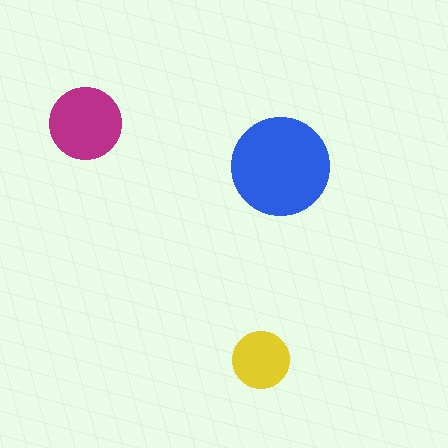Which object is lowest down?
The yellow circle is bottommost.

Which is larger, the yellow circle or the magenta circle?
The magenta one.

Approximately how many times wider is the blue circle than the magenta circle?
About 1.5 times wider.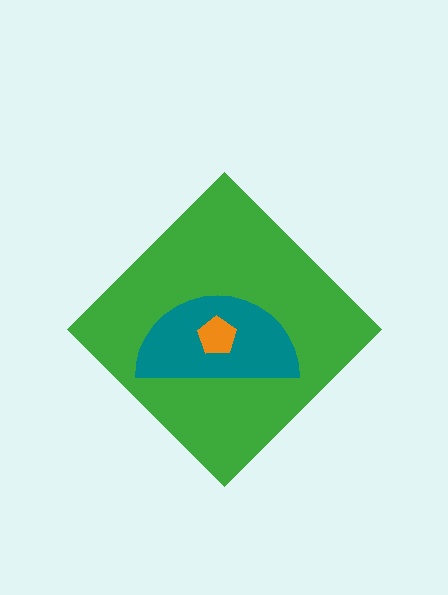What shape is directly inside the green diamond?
The teal semicircle.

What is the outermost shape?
The green diamond.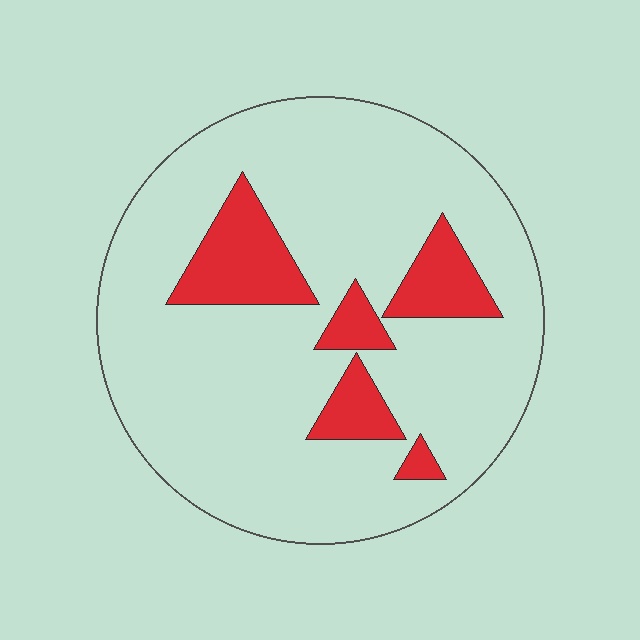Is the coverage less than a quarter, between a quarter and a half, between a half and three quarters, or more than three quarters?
Less than a quarter.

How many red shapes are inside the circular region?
5.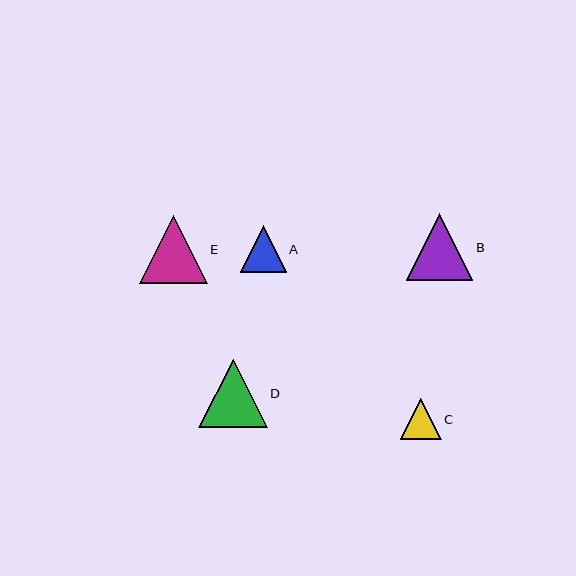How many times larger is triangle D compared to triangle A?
Triangle D is approximately 1.5 times the size of triangle A.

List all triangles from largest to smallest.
From largest to smallest: D, E, B, A, C.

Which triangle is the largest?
Triangle D is the largest with a size of approximately 69 pixels.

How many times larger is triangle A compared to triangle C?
Triangle A is approximately 1.1 times the size of triangle C.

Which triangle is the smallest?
Triangle C is the smallest with a size of approximately 41 pixels.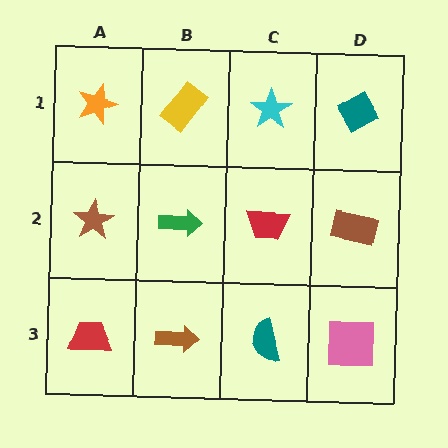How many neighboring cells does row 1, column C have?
3.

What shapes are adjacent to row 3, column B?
A green arrow (row 2, column B), a red trapezoid (row 3, column A), a teal semicircle (row 3, column C).